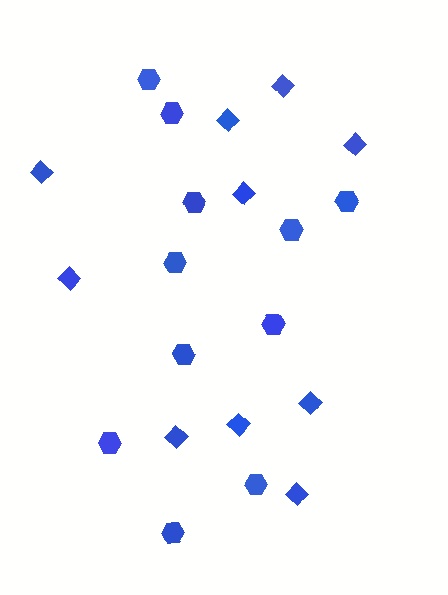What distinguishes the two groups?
There are 2 groups: one group of hexagons (11) and one group of diamonds (10).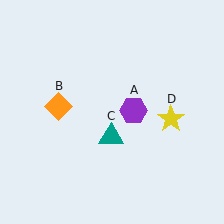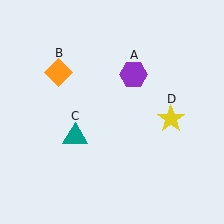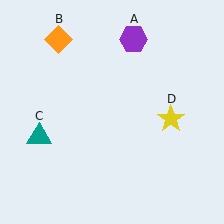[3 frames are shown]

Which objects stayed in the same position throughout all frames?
Yellow star (object D) remained stationary.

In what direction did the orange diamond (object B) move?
The orange diamond (object B) moved up.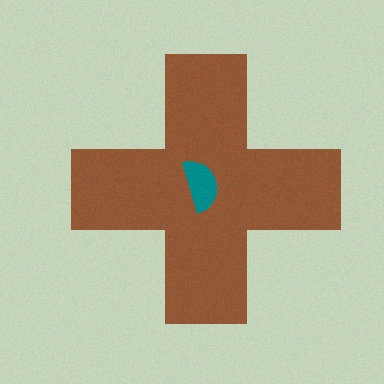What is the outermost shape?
The brown cross.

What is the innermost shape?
The teal semicircle.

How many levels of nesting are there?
2.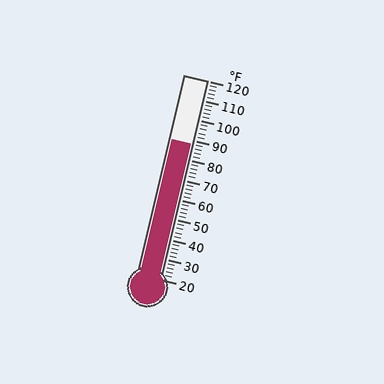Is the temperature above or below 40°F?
The temperature is above 40°F.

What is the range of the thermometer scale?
The thermometer scale ranges from 20°F to 120°F.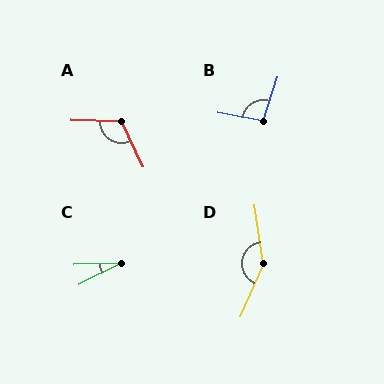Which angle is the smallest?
C, at approximately 25 degrees.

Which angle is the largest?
D, at approximately 148 degrees.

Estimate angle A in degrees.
Approximately 117 degrees.